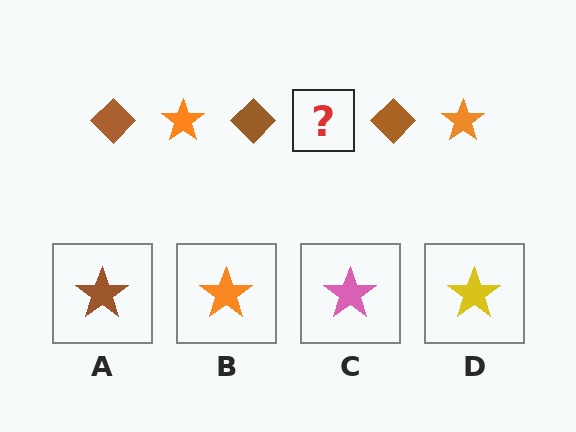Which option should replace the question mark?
Option B.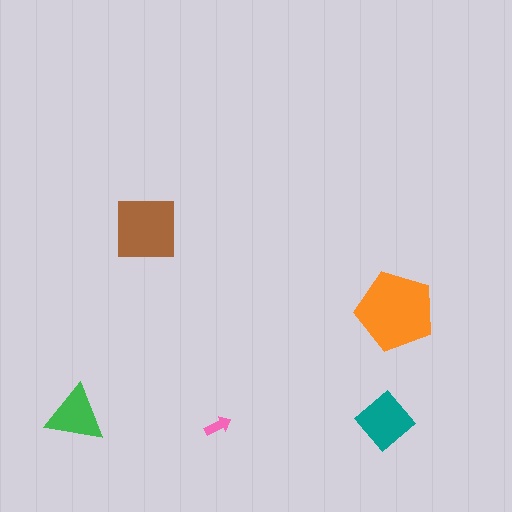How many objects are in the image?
There are 5 objects in the image.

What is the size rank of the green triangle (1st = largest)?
4th.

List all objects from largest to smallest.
The orange pentagon, the brown square, the teal diamond, the green triangle, the pink arrow.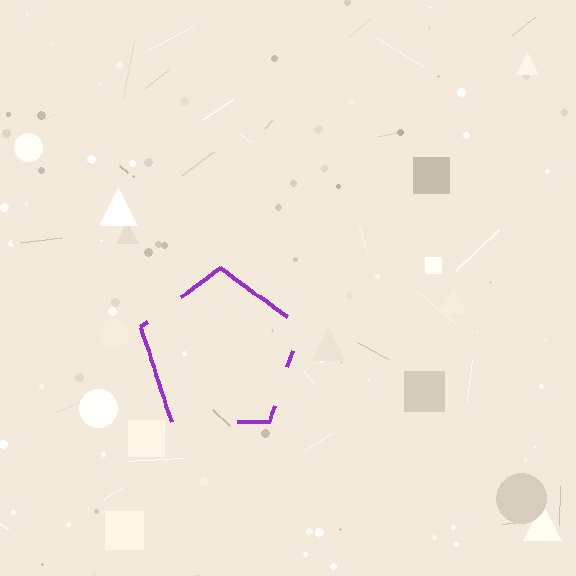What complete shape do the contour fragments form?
The contour fragments form a pentagon.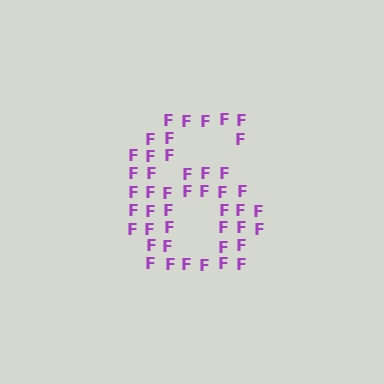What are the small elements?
The small elements are letter F's.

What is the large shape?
The large shape is the digit 6.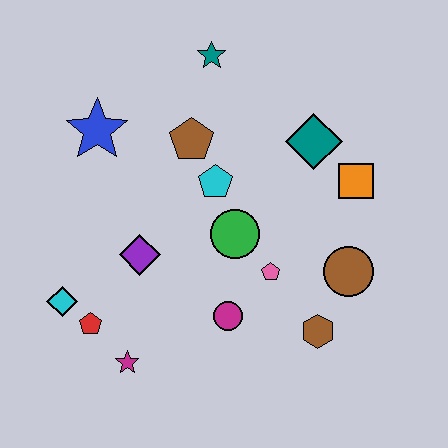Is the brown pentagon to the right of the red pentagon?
Yes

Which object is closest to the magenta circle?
The pink pentagon is closest to the magenta circle.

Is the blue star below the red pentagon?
No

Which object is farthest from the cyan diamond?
The orange square is farthest from the cyan diamond.